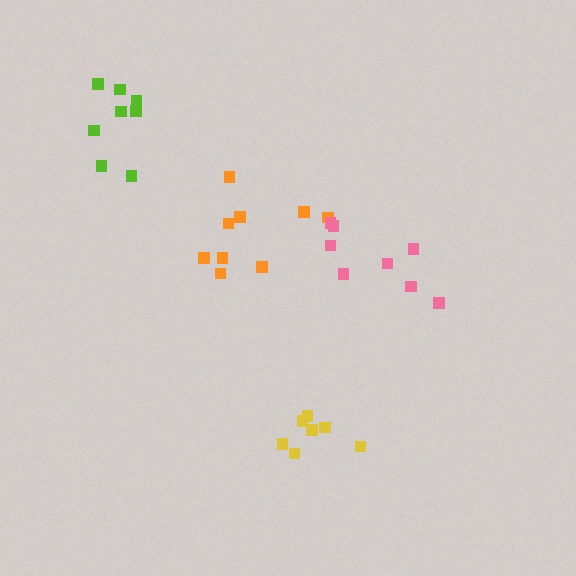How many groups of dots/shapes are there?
There are 4 groups.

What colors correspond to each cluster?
The clusters are colored: orange, lime, yellow, pink.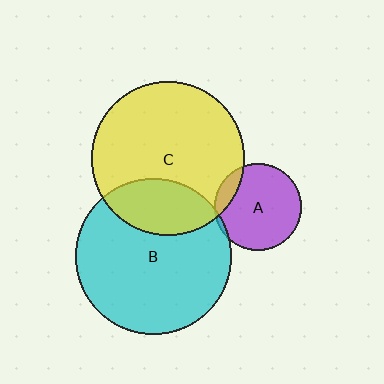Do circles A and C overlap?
Yes.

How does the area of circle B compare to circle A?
Approximately 3.2 times.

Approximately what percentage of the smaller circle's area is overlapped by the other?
Approximately 10%.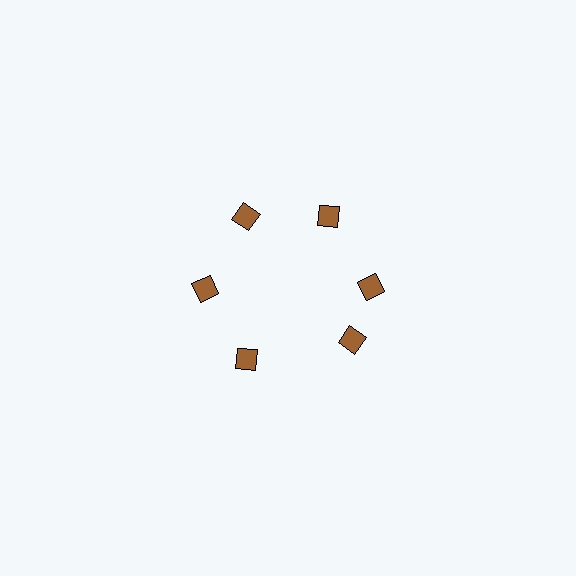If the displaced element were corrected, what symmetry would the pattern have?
It would have 6-fold rotational symmetry — the pattern would map onto itself every 60 degrees.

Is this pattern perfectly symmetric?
No. The 6 brown diamonds are arranged in a ring, but one element near the 5 o'clock position is rotated out of alignment along the ring, breaking the 6-fold rotational symmetry.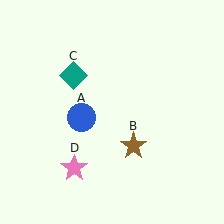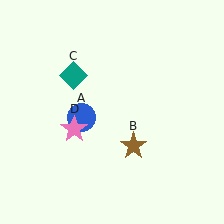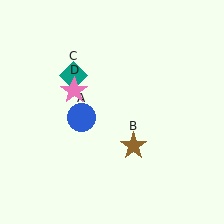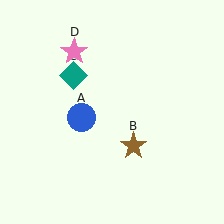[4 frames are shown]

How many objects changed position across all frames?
1 object changed position: pink star (object D).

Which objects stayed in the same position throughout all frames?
Blue circle (object A) and brown star (object B) and teal diamond (object C) remained stationary.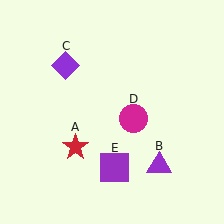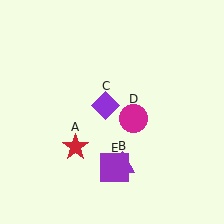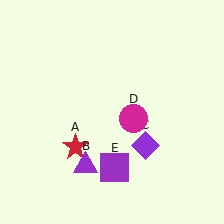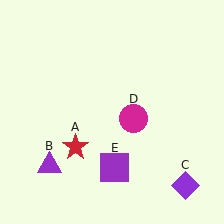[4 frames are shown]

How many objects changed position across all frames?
2 objects changed position: purple triangle (object B), purple diamond (object C).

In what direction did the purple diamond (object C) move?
The purple diamond (object C) moved down and to the right.